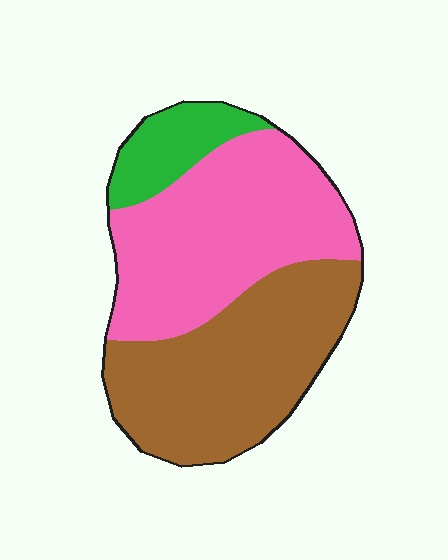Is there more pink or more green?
Pink.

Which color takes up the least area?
Green, at roughly 10%.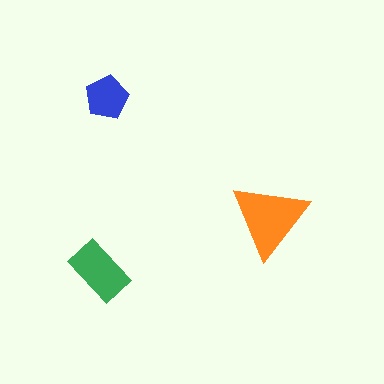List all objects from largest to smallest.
The orange triangle, the green rectangle, the blue pentagon.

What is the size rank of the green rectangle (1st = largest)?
2nd.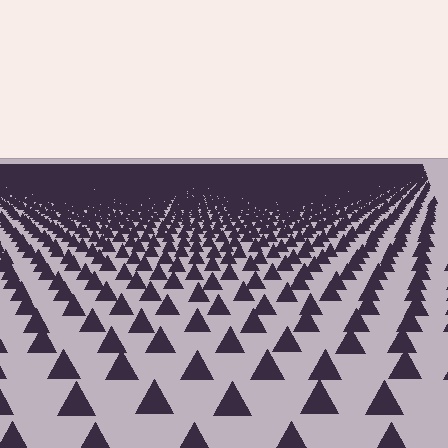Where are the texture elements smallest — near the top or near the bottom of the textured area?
Near the top.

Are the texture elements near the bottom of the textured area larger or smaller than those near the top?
Larger. Near the bottom, elements are closer to the viewer and appear at a bigger on-screen size.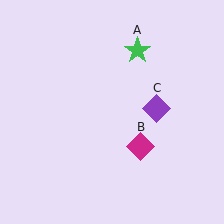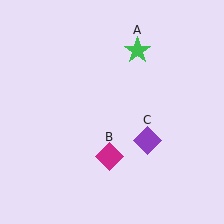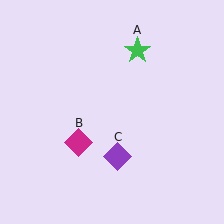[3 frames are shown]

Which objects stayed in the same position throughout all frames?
Green star (object A) remained stationary.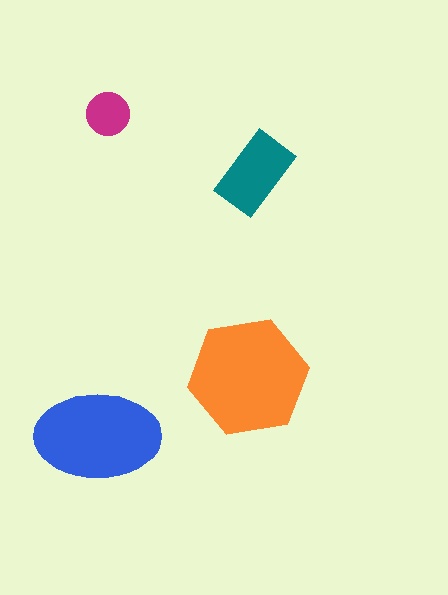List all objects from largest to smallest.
The orange hexagon, the blue ellipse, the teal rectangle, the magenta circle.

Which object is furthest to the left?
The blue ellipse is leftmost.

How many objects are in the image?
There are 4 objects in the image.